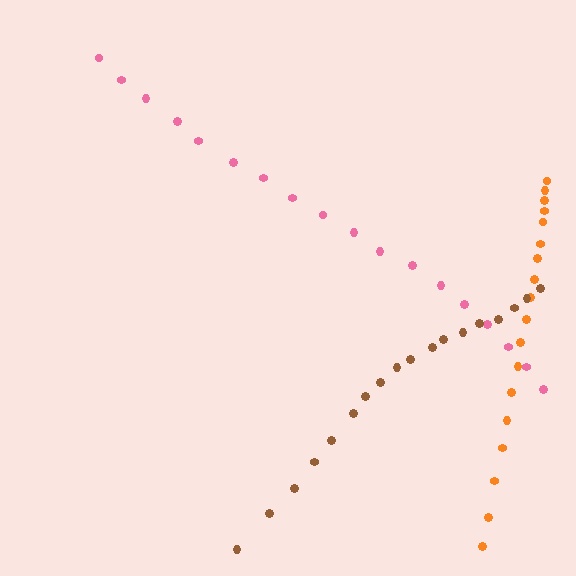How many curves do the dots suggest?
There are 3 distinct paths.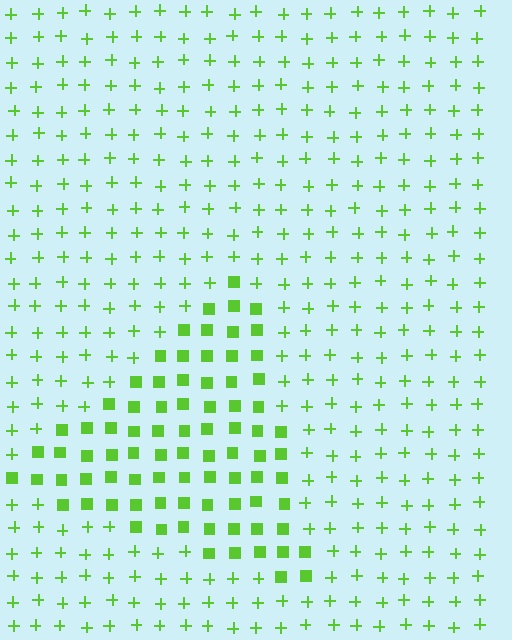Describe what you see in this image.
The image is filled with small lime elements arranged in a uniform grid. A triangle-shaped region contains squares, while the surrounding area contains plus signs. The boundary is defined purely by the change in element shape.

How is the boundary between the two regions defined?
The boundary is defined by a change in element shape: squares inside vs. plus signs outside. All elements share the same color and spacing.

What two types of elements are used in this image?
The image uses squares inside the triangle region and plus signs outside it.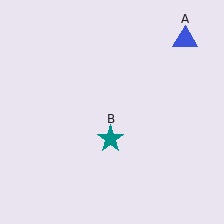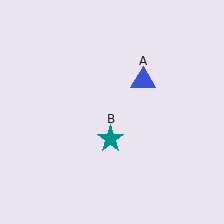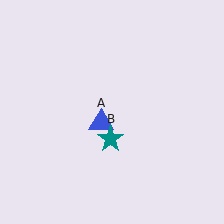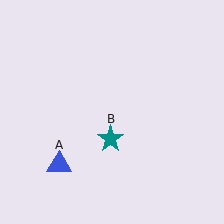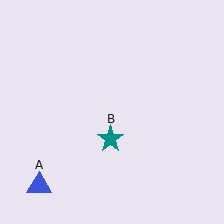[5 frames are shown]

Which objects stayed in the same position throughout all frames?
Teal star (object B) remained stationary.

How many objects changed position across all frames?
1 object changed position: blue triangle (object A).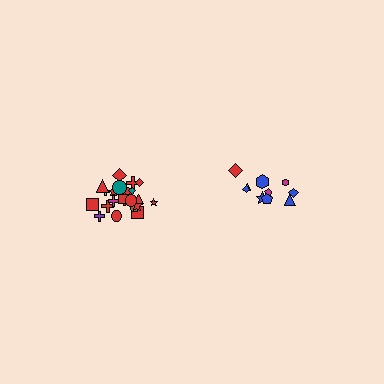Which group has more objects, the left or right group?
The left group.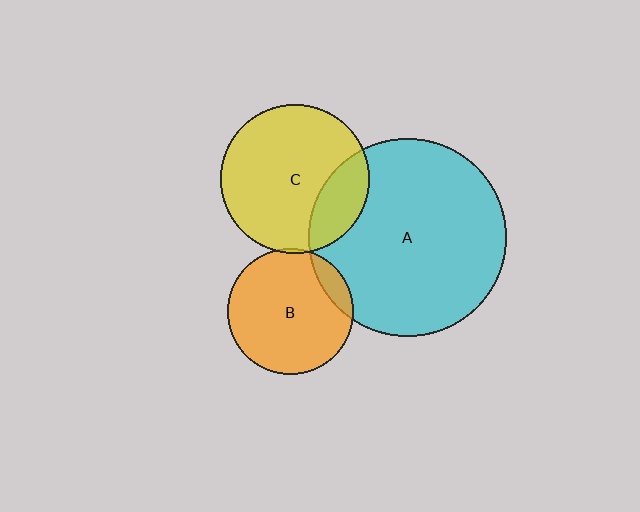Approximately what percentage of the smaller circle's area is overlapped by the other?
Approximately 10%.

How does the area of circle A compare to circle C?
Approximately 1.7 times.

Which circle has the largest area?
Circle A (cyan).